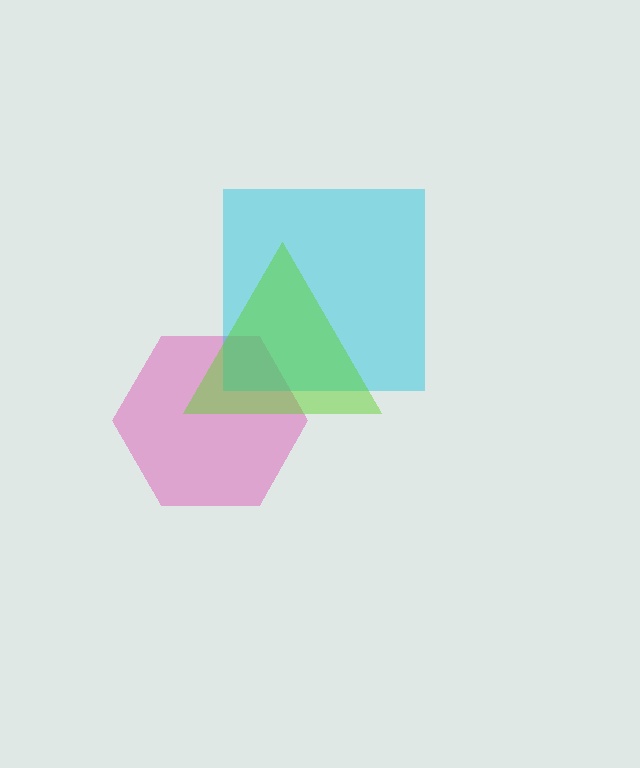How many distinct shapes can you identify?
There are 3 distinct shapes: a pink hexagon, a cyan square, a lime triangle.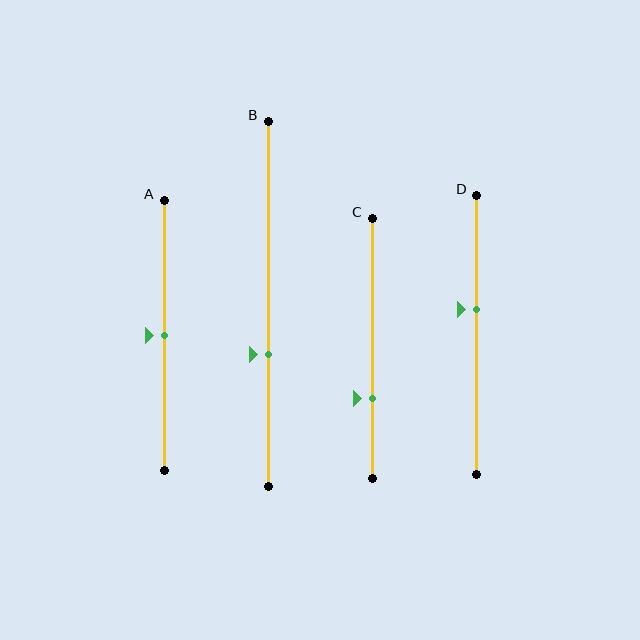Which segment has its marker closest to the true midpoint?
Segment A has its marker closest to the true midpoint.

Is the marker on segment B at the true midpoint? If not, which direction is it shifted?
No, the marker on segment B is shifted downward by about 14% of the segment length.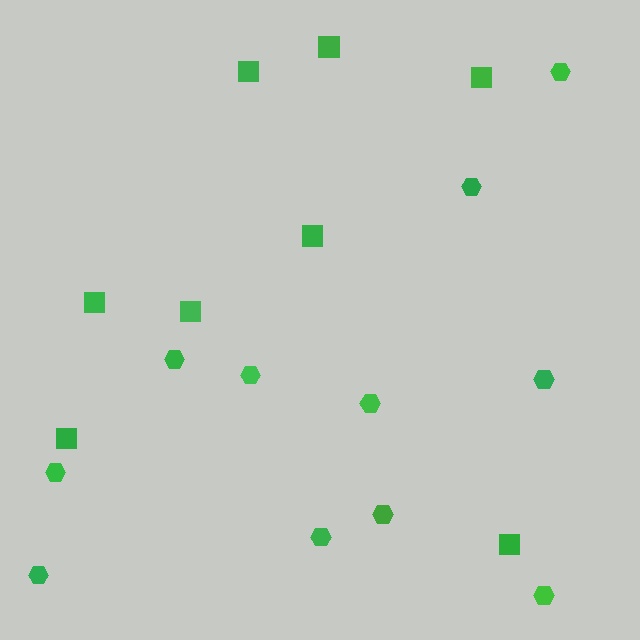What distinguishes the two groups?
There are 2 groups: one group of squares (8) and one group of hexagons (11).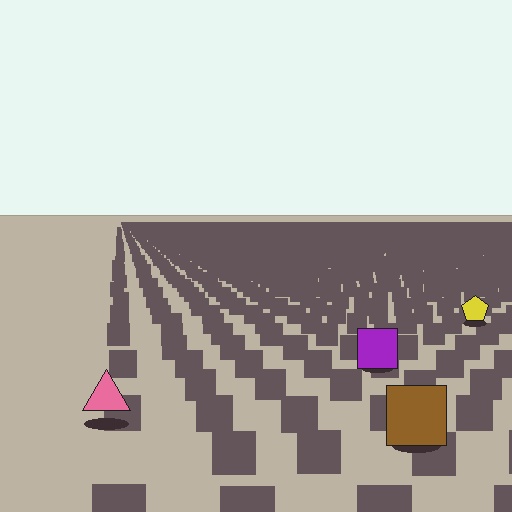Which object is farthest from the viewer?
The yellow pentagon is farthest from the viewer. It appears smaller and the ground texture around it is denser.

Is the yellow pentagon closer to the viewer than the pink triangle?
No. The pink triangle is closer — you can tell from the texture gradient: the ground texture is coarser near it.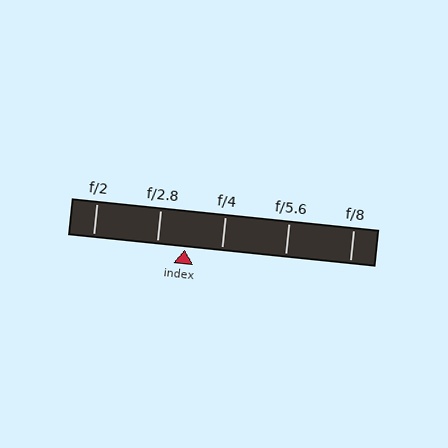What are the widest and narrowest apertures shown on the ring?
The widest aperture shown is f/2 and the narrowest is f/8.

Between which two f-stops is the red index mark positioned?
The index mark is between f/2.8 and f/4.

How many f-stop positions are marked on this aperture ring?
There are 5 f-stop positions marked.